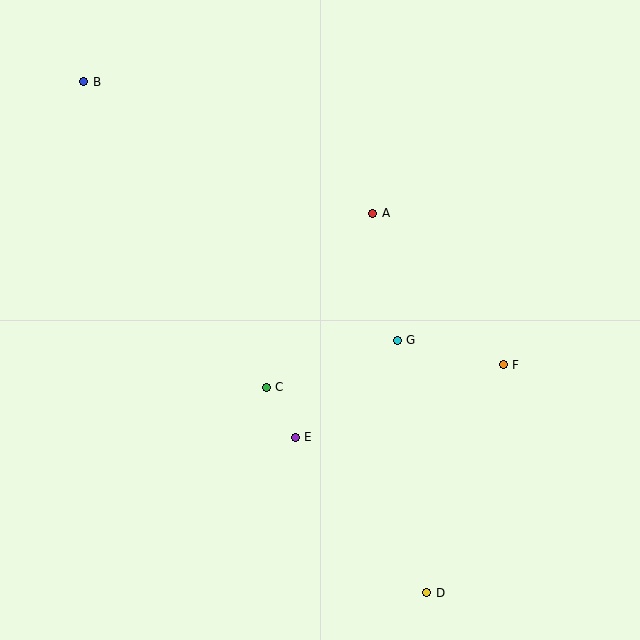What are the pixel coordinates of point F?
Point F is at (503, 365).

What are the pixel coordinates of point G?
Point G is at (397, 340).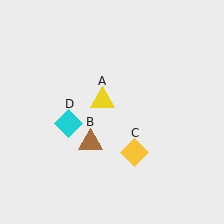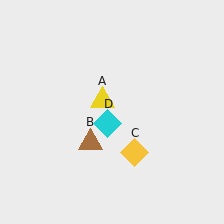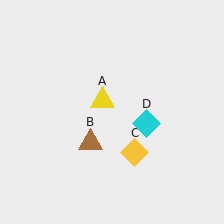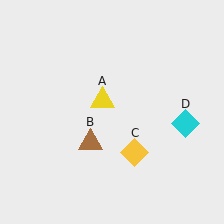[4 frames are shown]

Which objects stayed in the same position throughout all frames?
Yellow triangle (object A) and brown triangle (object B) and yellow diamond (object C) remained stationary.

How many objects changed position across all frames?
1 object changed position: cyan diamond (object D).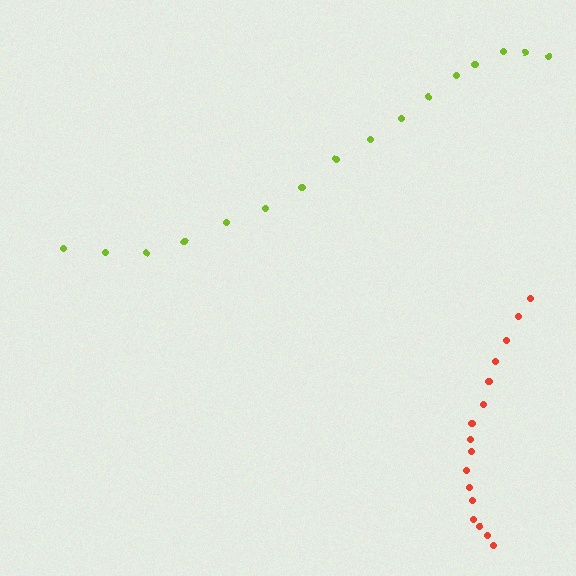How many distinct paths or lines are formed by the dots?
There are 2 distinct paths.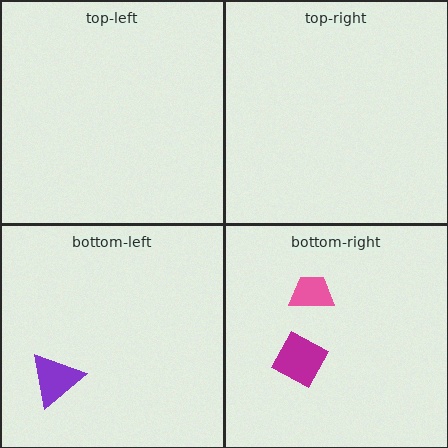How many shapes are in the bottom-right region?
2.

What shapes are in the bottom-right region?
The pink trapezoid, the magenta diamond.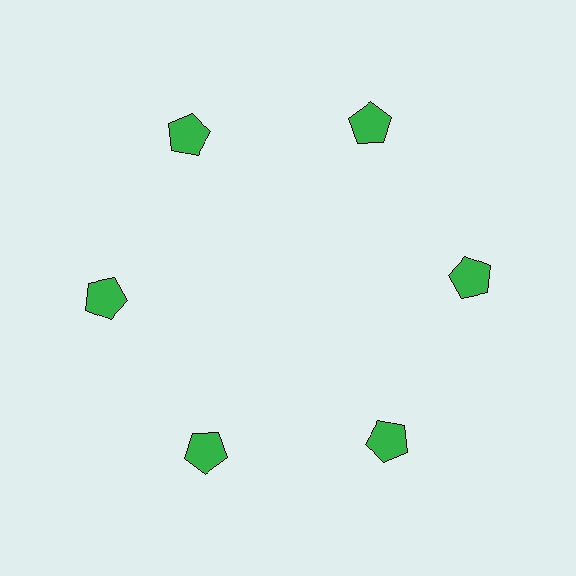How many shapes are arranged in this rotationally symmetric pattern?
There are 6 shapes, arranged in 6 groups of 1.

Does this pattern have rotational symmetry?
Yes, this pattern has 6-fold rotational symmetry. It looks the same after rotating 60 degrees around the center.